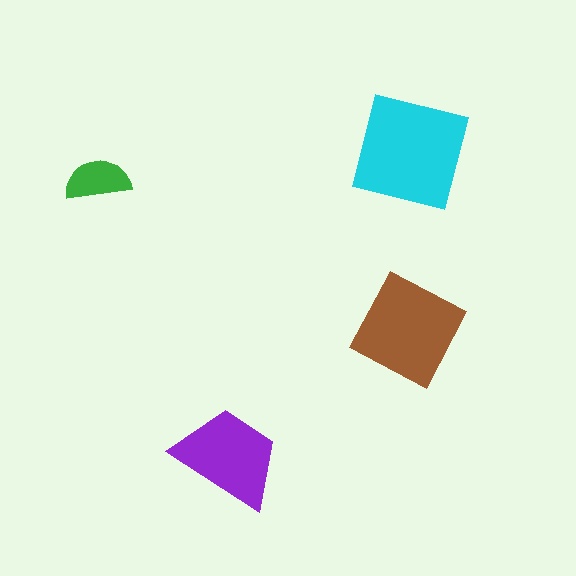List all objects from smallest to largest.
The green semicircle, the purple trapezoid, the brown diamond, the cyan square.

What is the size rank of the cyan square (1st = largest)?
1st.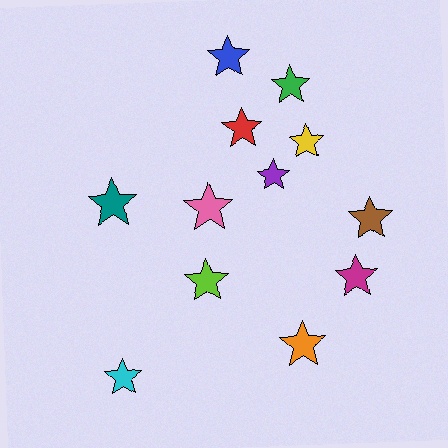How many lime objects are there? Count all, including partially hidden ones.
There is 1 lime object.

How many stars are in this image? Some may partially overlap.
There are 12 stars.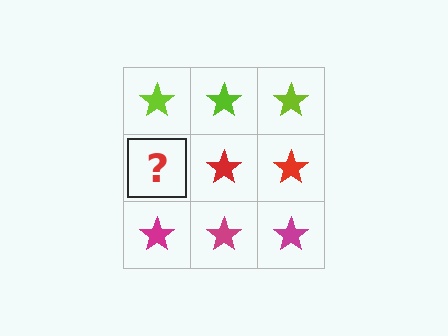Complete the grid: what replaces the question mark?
The question mark should be replaced with a red star.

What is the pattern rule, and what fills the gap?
The rule is that each row has a consistent color. The gap should be filled with a red star.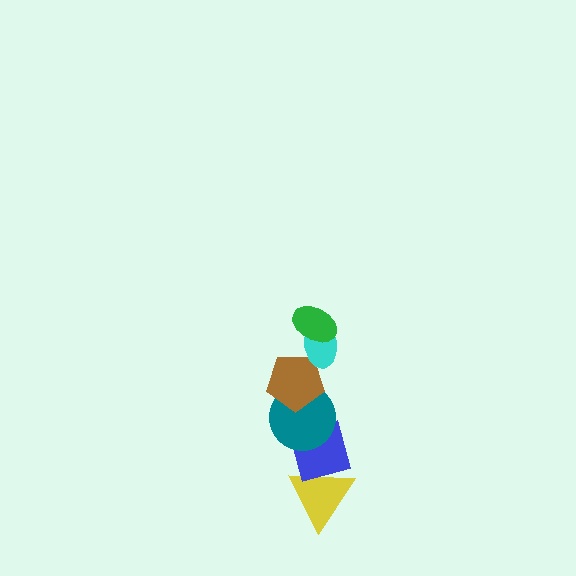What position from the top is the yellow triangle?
The yellow triangle is 6th from the top.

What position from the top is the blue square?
The blue square is 5th from the top.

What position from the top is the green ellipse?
The green ellipse is 1st from the top.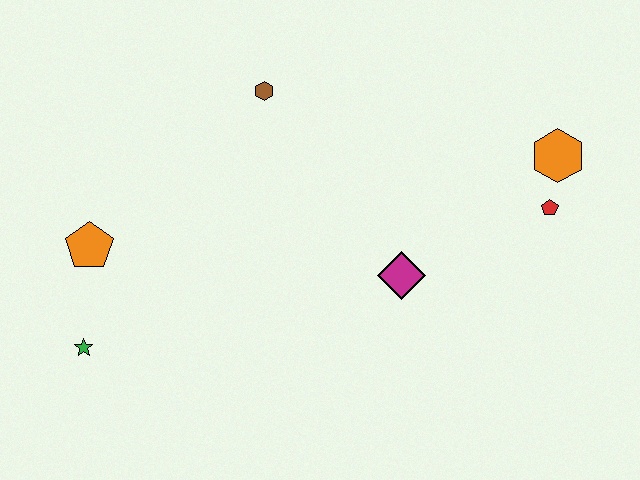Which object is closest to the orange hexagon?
The red pentagon is closest to the orange hexagon.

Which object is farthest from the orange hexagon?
The green star is farthest from the orange hexagon.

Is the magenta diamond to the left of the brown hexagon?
No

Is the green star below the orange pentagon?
Yes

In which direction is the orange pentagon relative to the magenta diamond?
The orange pentagon is to the left of the magenta diamond.